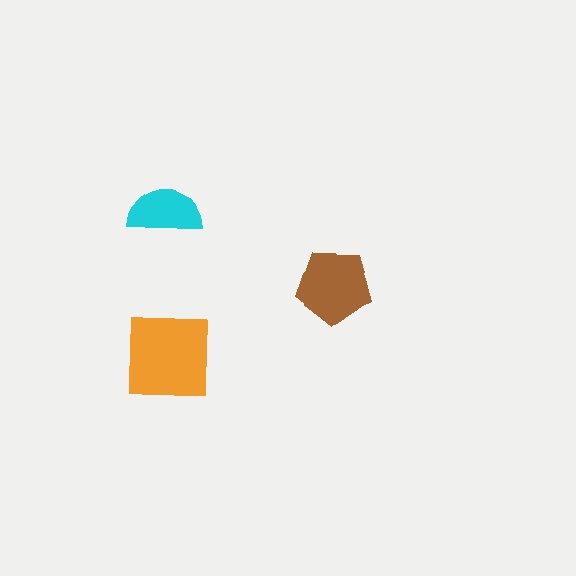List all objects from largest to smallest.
The orange square, the brown pentagon, the cyan semicircle.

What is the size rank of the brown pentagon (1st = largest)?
2nd.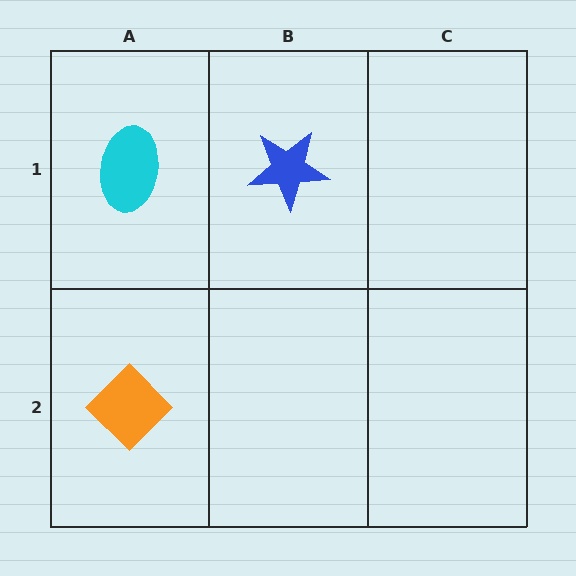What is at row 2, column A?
An orange diamond.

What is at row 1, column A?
A cyan ellipse.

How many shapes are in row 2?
1 shape.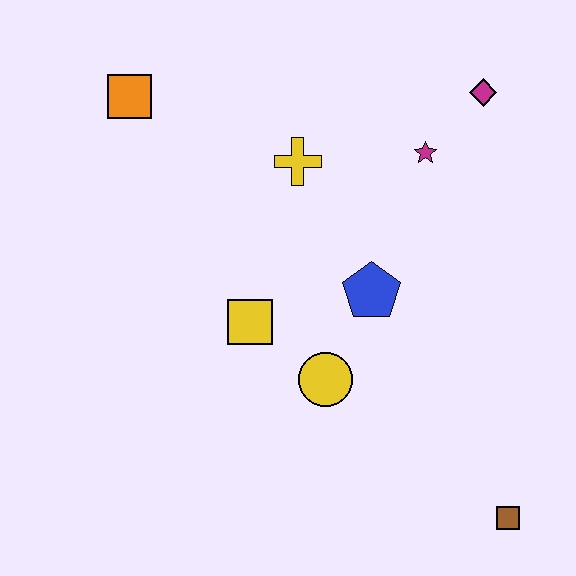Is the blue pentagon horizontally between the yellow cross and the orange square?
No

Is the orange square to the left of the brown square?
Yes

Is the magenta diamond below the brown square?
No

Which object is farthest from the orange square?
The brown square is farthest from the orange square.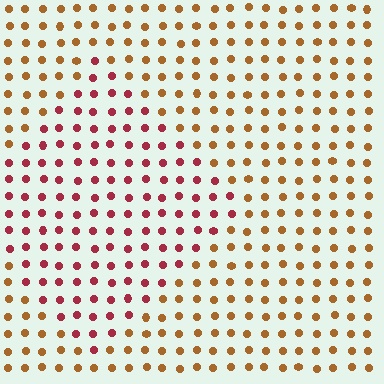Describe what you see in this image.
The image is filled with small brown elements in a uniform arrangement. A diamond-shaped region is visible where the elements are tinted to a slightly different hue, forming a subtle color boundary.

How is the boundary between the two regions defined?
The boundary is defined purely by a slight shift in hue (about 42 degrees). Spacing, size, and orientation are identical on both sides.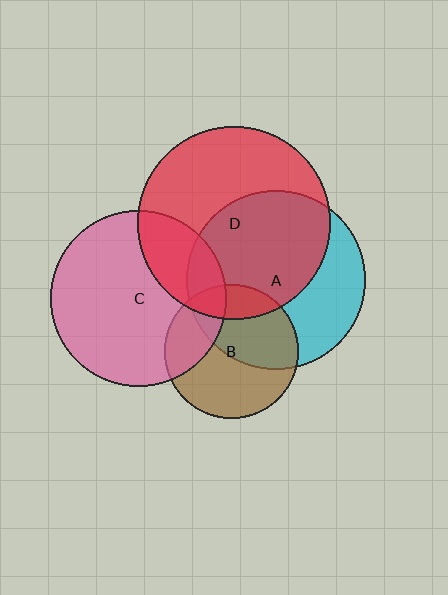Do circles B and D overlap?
Yes.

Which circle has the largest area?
Circle D (red).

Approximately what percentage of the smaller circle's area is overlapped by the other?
Approximately 15%.